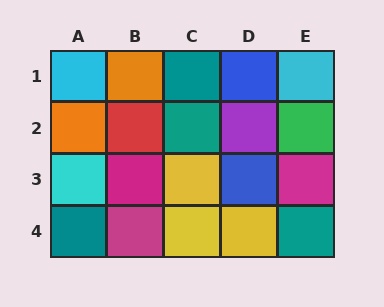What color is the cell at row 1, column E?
Cyan.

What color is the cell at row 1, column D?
Blue.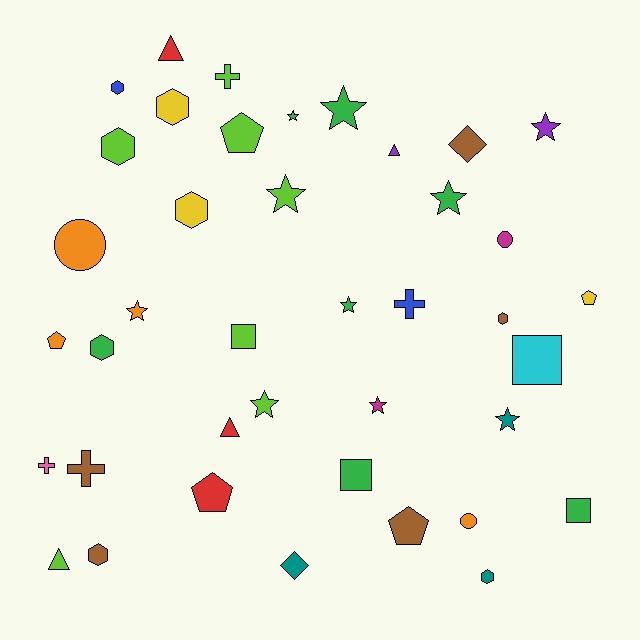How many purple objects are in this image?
There are 2 purple objects.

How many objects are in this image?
There are 40 objects.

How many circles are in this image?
There are 3 circles.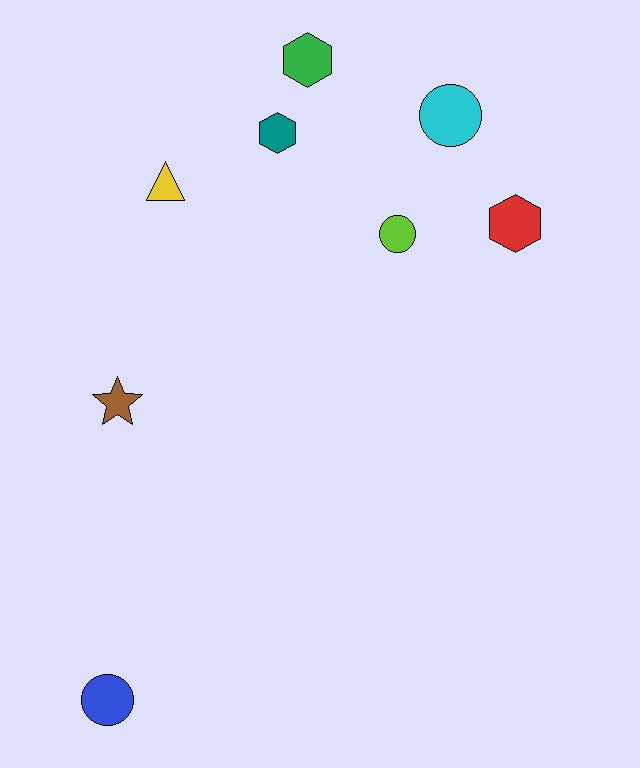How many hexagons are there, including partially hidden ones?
There are 3 hexagons.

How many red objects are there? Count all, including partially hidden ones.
There is 1 red object.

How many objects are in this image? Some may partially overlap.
There are 8 objects.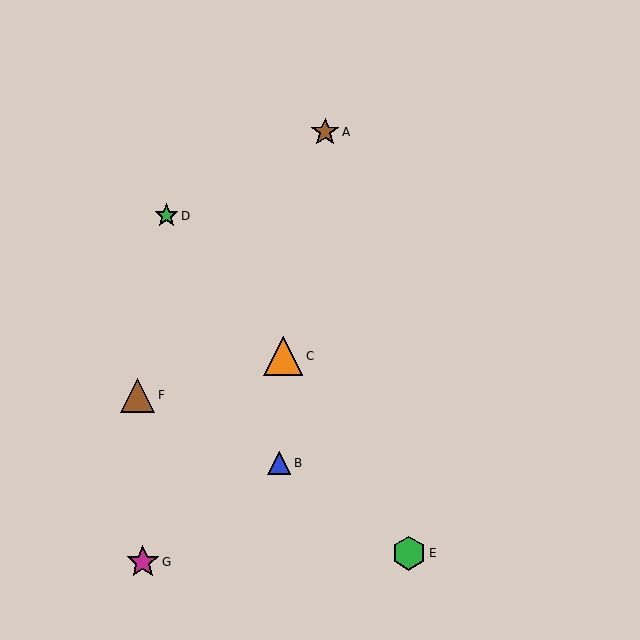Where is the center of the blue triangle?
The center of the blue triangle is at (279, 463).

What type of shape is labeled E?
Shape E is a green hexagon.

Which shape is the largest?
The orange triangle (labeled C) is the largest.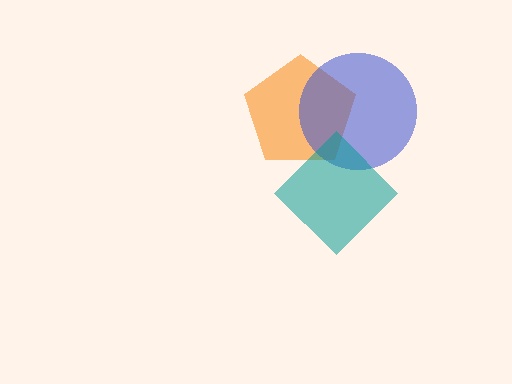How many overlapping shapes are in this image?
There are 3 overlapping shapes in the image.